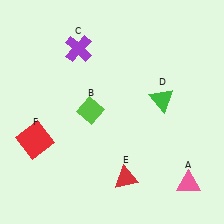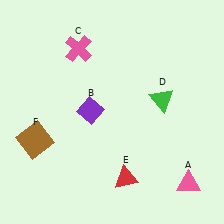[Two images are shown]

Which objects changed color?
B changed from lime to purple. C changed from purple to pink. F changed from red to brown.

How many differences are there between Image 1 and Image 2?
There are 3 differences between the two images.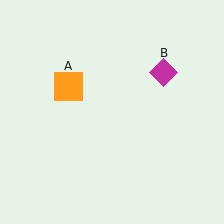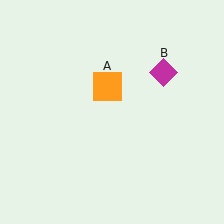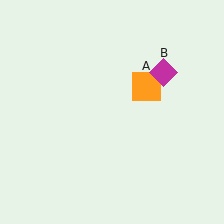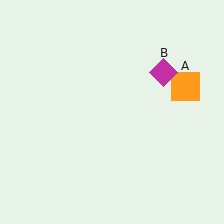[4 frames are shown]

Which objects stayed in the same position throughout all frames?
Magenta diamond (object B) remained stationary.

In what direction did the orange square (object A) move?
The orange square (object A) moved right.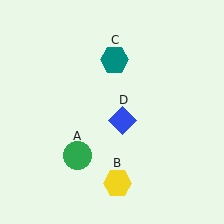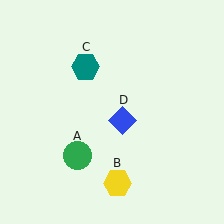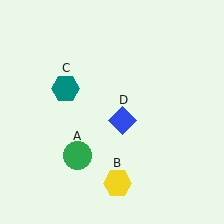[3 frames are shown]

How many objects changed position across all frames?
1 object changed position: teal hexagon (object C).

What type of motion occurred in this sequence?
The teal hexagon (object C) rotated counterclockwise around the center of the scene.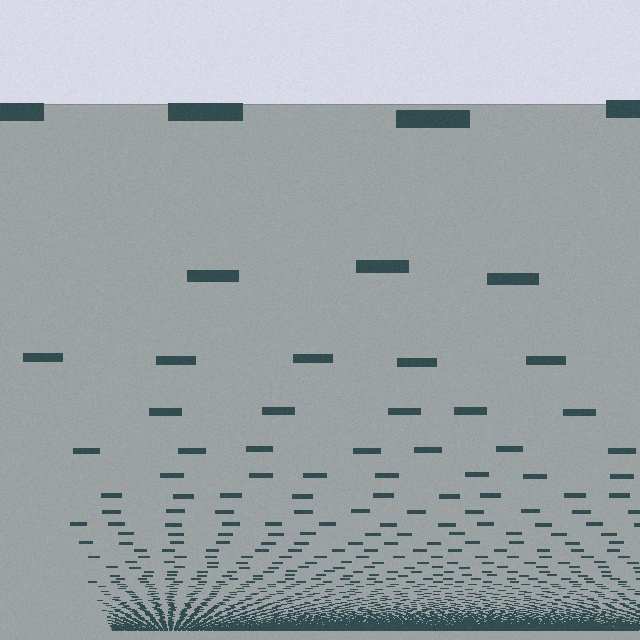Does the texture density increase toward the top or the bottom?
Density increases toward the bottom.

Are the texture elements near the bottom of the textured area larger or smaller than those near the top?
Smaller. The gradient is inverted — elements near the bottom are smaller and denser.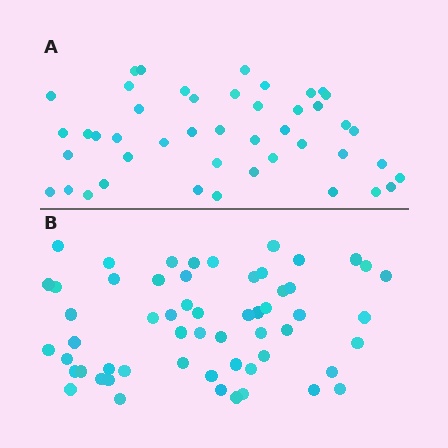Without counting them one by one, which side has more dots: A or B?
Region B (the bottom region) has more dots.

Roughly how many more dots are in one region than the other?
Region B has roughly 12 or so more dots than region A.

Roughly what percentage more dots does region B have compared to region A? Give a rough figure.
About 25% more.